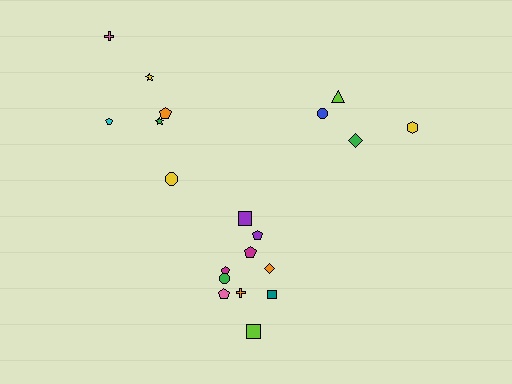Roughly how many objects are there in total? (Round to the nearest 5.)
Roughly 20 objects in total.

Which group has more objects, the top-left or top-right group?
The top-left group.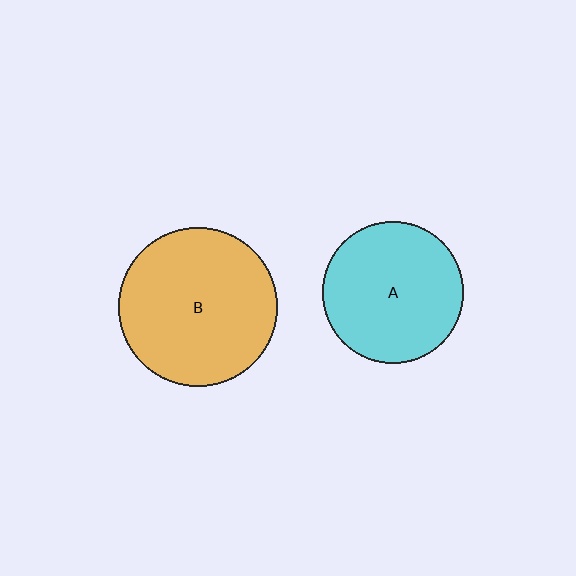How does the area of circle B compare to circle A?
Approximately 1.3 times.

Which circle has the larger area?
Circle B (orange).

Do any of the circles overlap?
No, none of the circles overlap.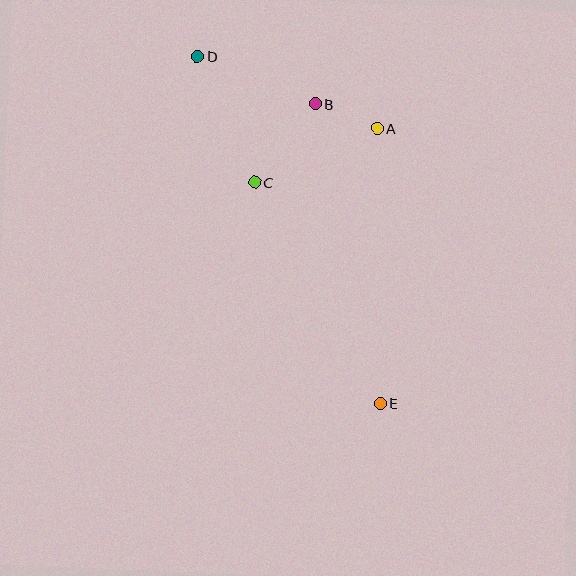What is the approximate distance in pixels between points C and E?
The distance between C and E is approximately 255 pixels.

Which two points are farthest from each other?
Points D and E are farthest from each other.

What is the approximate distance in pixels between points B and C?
The distance between B and C is approximately 99 pixels.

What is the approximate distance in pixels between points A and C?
The distance between A and C is approximately 134 pixels.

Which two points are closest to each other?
Points A and B are closest to each other.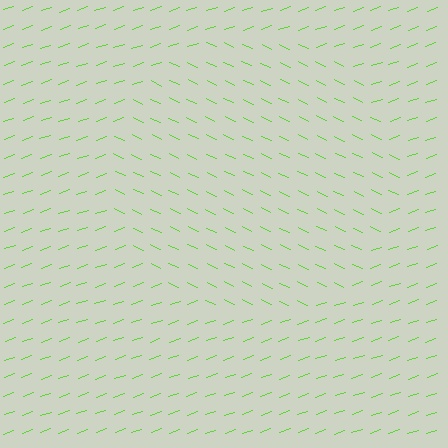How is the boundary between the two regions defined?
The boundary is defined purely by a change in line orientation (approximately 45 degrees difference). All lines are the same color and thickness.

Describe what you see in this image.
The image is filled with small lime line segments. A circle region in the image has lines oriented differently from the surrounding lines, creating a visible texture boundary.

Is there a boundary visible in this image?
Yes, there is a texture boundary formed by a change in line orientation.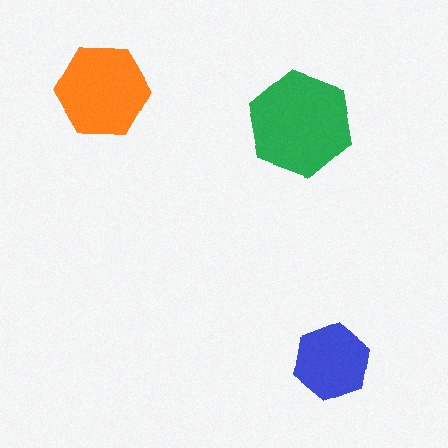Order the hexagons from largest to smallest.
the green one, the orange one, the blue one.